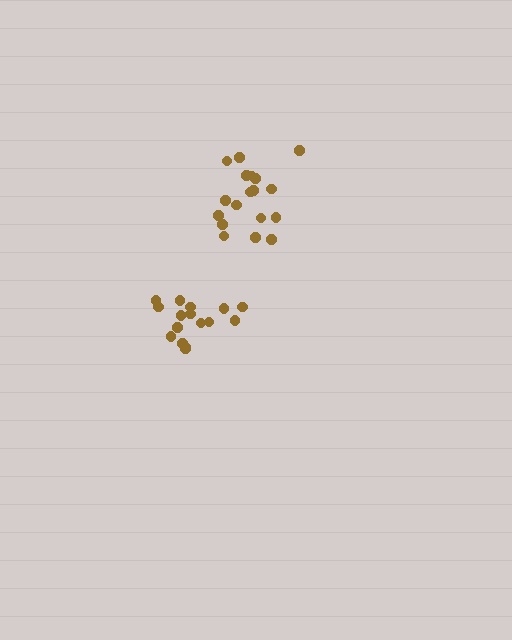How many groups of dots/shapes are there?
There are 2 groups.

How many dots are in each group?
Group 1: 18 dots, Group 2: 16 dots (34 total).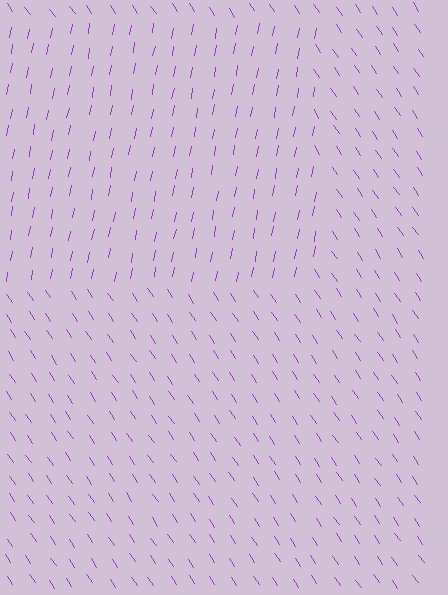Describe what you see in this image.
The image is filled with small purple line segments. A rectangle region in the image has lines oriented differently from the surrounding lines, creating a visible texture boundary.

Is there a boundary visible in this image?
Yes, there is a texture boundary formed by a change in line orientation.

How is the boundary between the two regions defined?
The boundary is defined purely by a change in line orientation (approximately 45 degrees difference). All lines are the same color and thickness.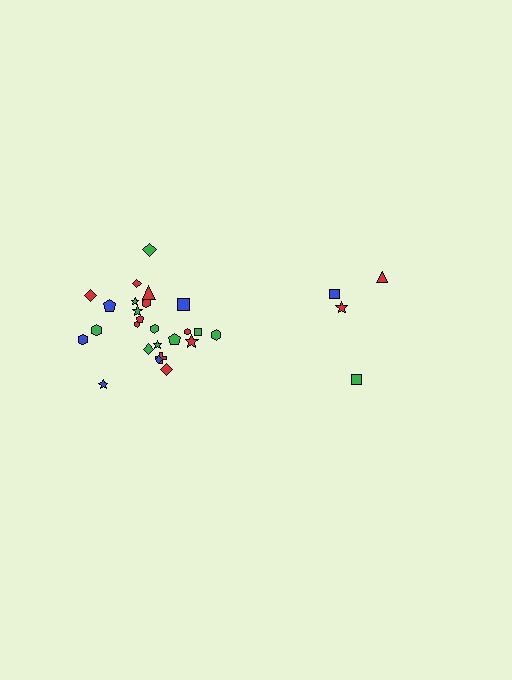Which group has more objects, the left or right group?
The left group.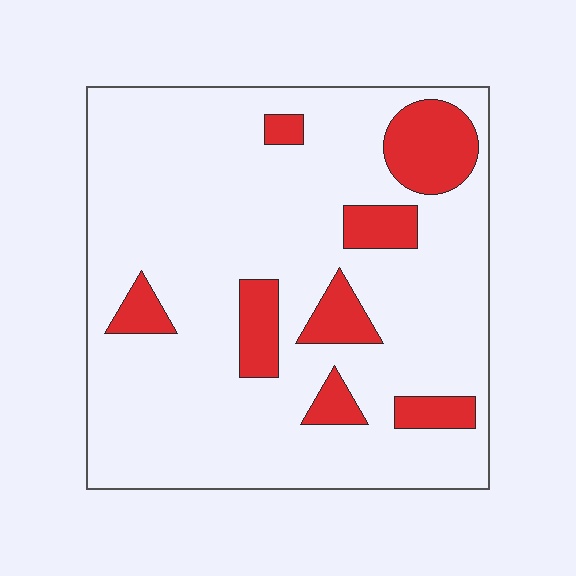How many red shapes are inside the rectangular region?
8.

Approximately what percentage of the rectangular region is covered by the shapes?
Approximately 15%.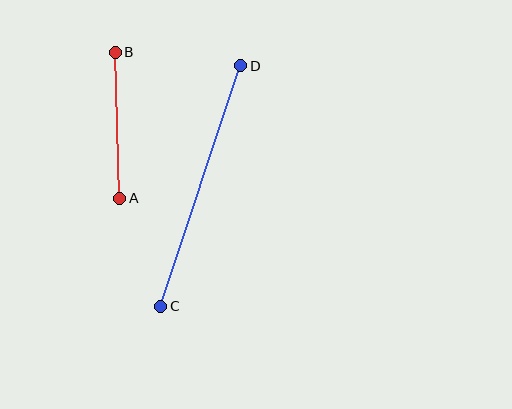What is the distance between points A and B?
The distance is approximately 146 pixels.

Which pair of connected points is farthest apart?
Points C and D are farthest apart.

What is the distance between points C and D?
The distance is approximately 253 pixels.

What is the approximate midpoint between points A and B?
The midpoint is at approximately (117, 125) pixels.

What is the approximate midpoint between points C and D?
The midpoint is at approximately (201, 186) pixels.